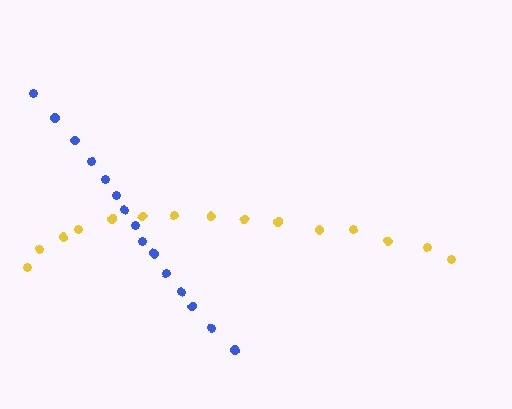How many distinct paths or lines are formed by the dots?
There are 2 distinct paths.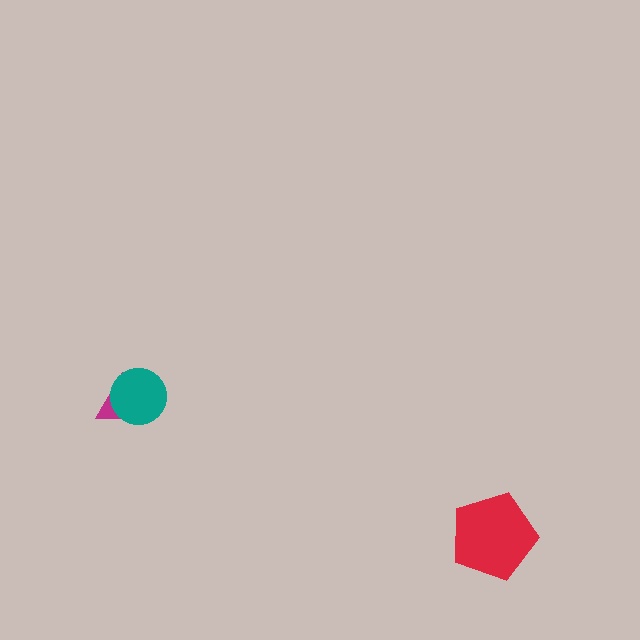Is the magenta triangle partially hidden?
Yes, it is partially covered by another shape.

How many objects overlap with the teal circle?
1 object overlaps with the teal circle.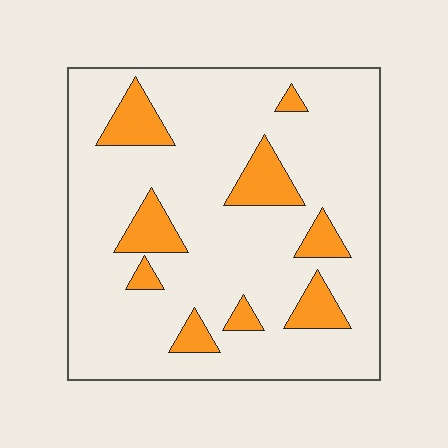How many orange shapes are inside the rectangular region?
9.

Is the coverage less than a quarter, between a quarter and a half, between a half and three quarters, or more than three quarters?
Less than a quarter.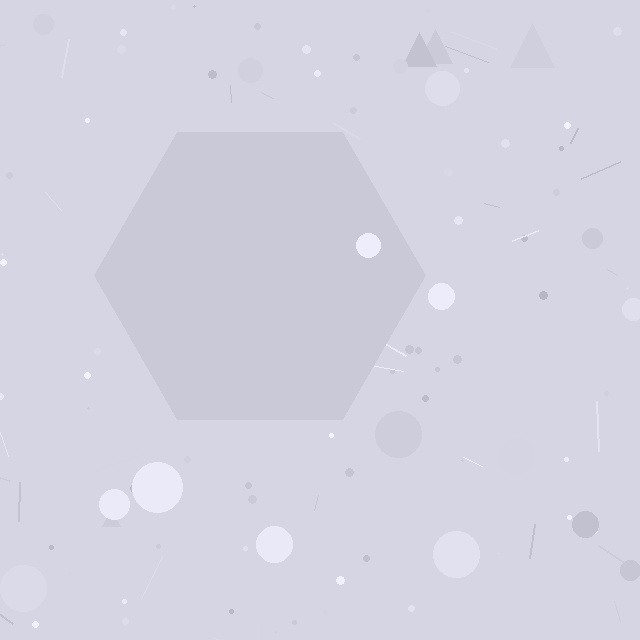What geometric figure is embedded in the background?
A hexagon is embedded in the background.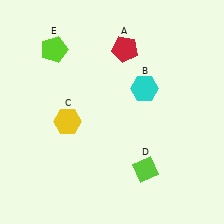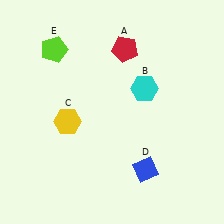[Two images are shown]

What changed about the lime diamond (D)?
In Image 1, D is lime. In Image 2, it changed to blue.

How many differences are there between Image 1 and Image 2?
There is 1 difference between the two images.